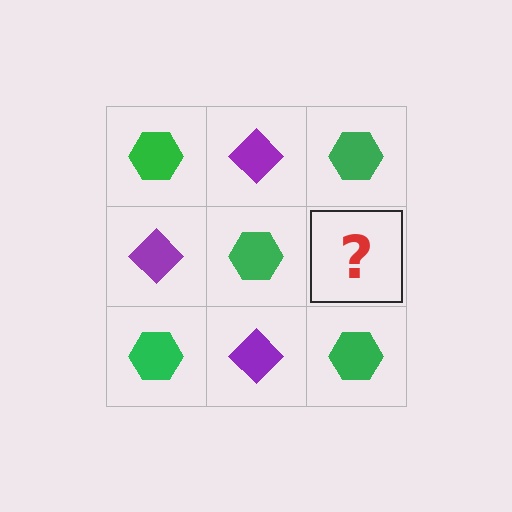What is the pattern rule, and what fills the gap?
The rule is that it alternates green hexagon and purple diamond in a checkerboard pattern. The gap should be filled with a purple diamond.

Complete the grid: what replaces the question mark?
The question mark should be replaced with a purple diamond.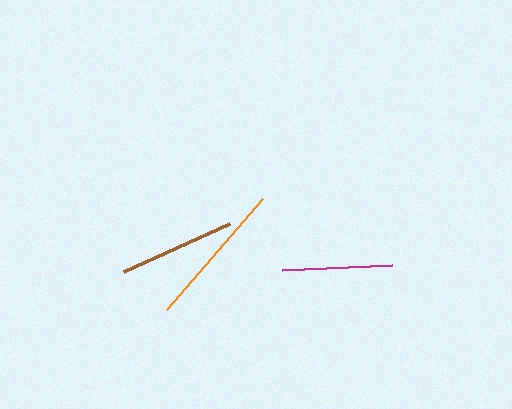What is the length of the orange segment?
The orange segment is approximately 146 pixels long.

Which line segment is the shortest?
The magenta line is the shortest at approximately 111 pixels.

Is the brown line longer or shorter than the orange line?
The orange line is longer than the brown line.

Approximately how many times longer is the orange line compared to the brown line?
The orange line is approximately 1.3 times the length of the brown line.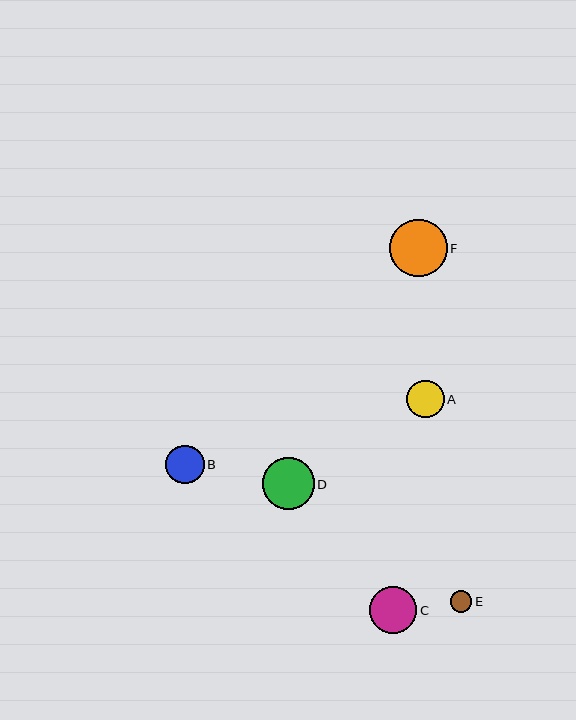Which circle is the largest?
Circle F is the largest with a size of approximately 58 pixels.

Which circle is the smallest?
Circle E is the smallest with a size of approximately 22 pixels.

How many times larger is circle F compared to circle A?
Circle F is approximately 1.5 times the size of circle A.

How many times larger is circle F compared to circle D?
Circle F is approximately 1.1 times the size of circle D.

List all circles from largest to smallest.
From largest to smallest: F, D, C, B, A, E.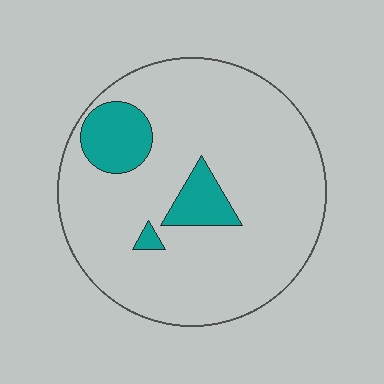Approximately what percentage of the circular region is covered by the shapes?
Approximately 15%.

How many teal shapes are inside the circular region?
3.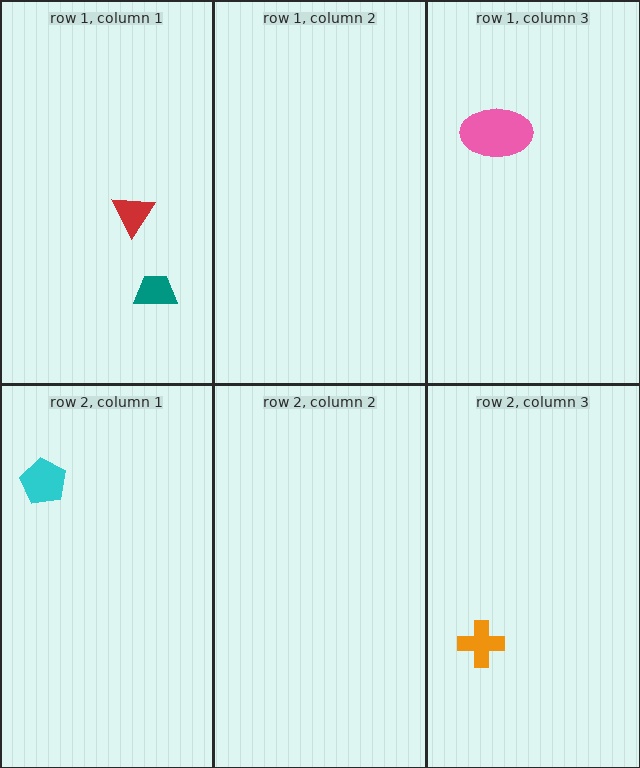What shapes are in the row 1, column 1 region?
The red triangle, the teal trapezoid.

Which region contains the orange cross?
The row 2, column 3 region.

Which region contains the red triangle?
The row 1, column 1 region.